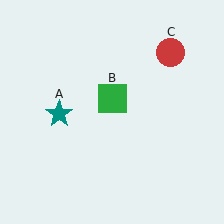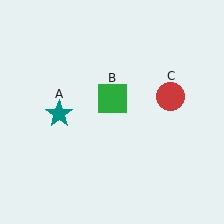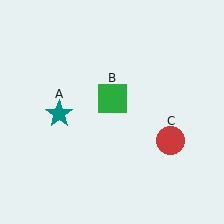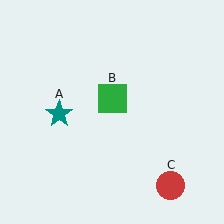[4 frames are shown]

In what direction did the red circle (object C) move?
The red circle (object C) moved down.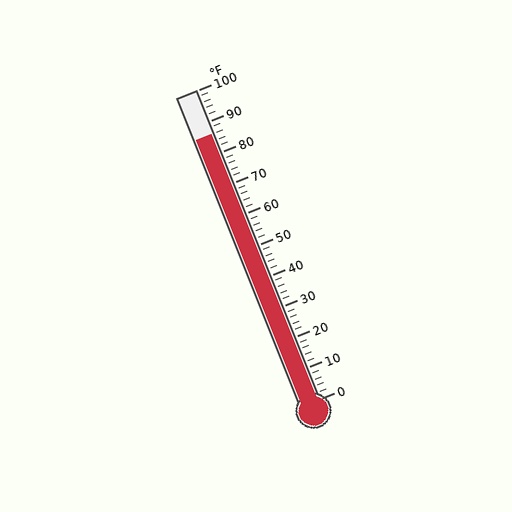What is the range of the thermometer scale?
The thermometer scale ranges from 0°F to 100°F.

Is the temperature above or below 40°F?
The temperature is above 40°F.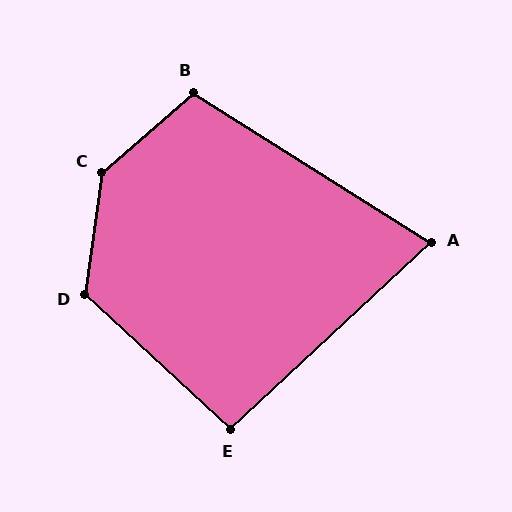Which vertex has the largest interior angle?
C, at approximately 139 degrees.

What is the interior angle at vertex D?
Approximately 125 degrees (obtuse).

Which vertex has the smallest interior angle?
A, at approximately 75 degrees.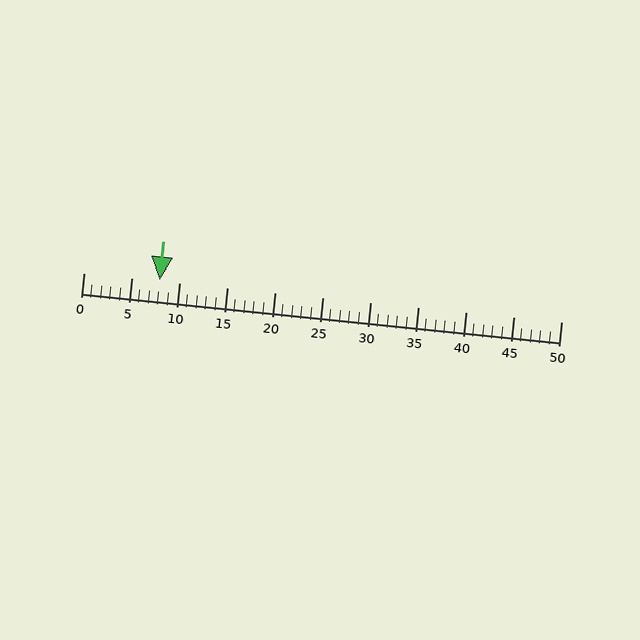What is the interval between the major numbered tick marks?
The major tick marks are spaced 5 units apart.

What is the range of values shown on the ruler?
The ruler shows values from 0 to 50.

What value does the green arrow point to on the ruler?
The green arrow points to approximately 8.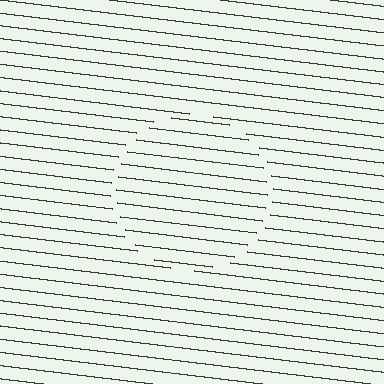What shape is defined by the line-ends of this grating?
An illusory circle. The interior of the shape contains the same grating, shifted by half a period — the contour is defined by the phase discontinuity where line-ends from the inner and outer gratings abut.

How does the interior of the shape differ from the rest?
The interior of the shape contains the same grating, shifted by half a period — the contour is defined by the phase discontinuity where line-ends from the inner and outer gratings abut.